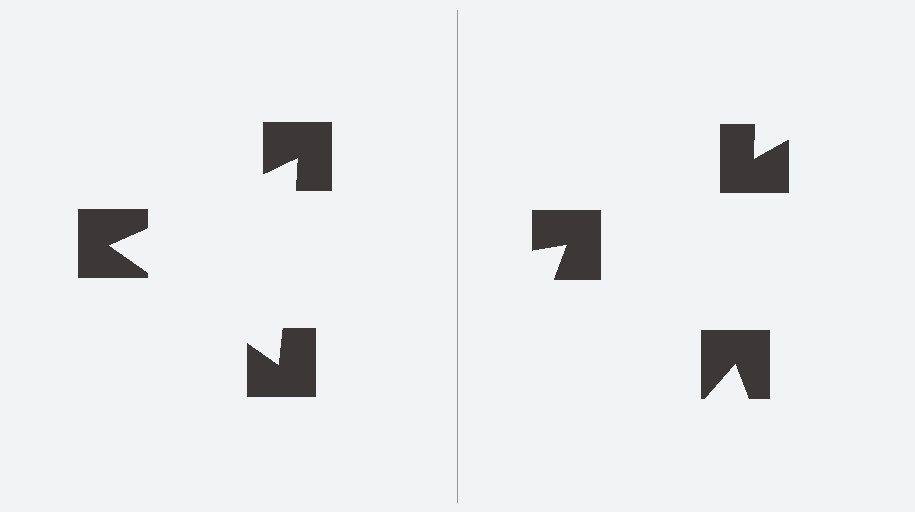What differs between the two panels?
The notched squares are positioned identically on both sides; only the wedge orientations differ. On the left they align to a triangle; on the right they are misaligned.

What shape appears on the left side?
An illusory triangle.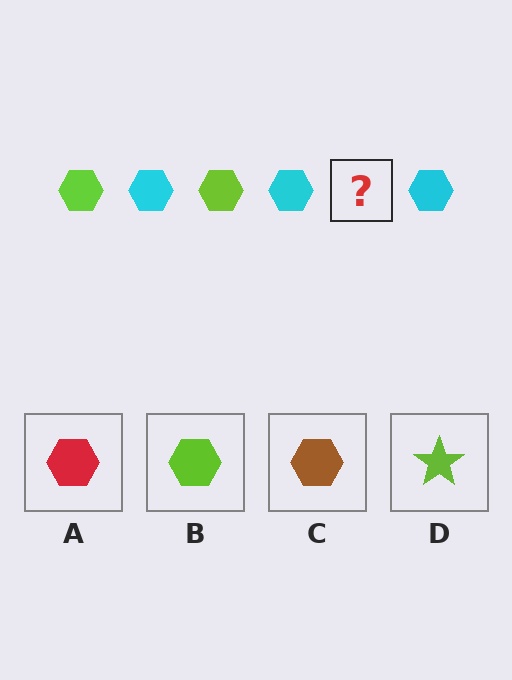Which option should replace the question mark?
Option B.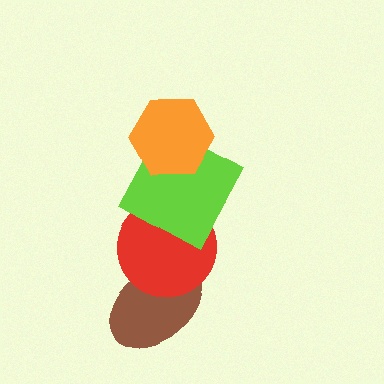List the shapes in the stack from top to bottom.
From top to bottom: the orange hexagon, the lime square, the red circle, the brown ellipse.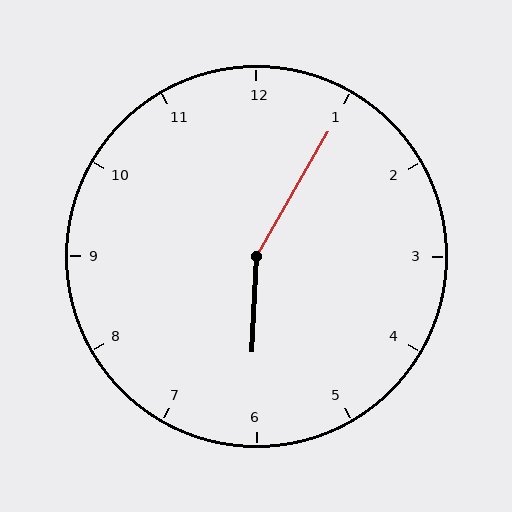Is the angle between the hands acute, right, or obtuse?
It is obtuse.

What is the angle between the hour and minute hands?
Approximately 152 degrees.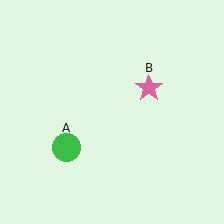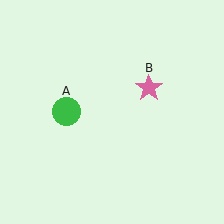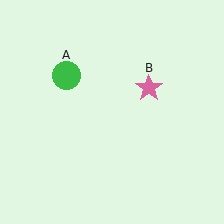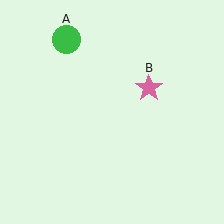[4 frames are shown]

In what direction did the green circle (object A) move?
The green circle (object A) moved up.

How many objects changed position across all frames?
1 object changed position: green circle (object A).